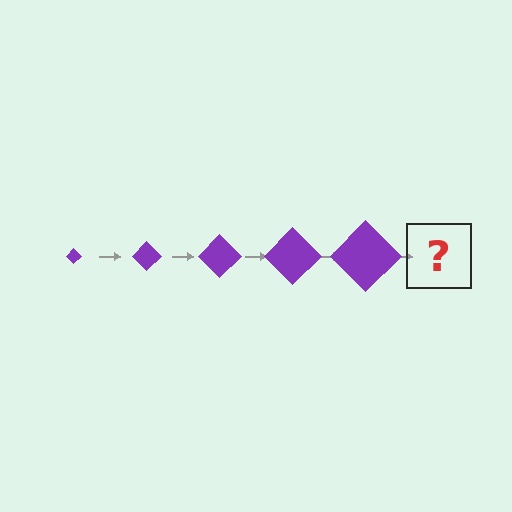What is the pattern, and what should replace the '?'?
The pattern is that the diamond gets progressively larger each step. The '?' should be a purple diamond, larger than the previous one.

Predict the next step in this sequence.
The next step is a purple diamond, larger than the previous one.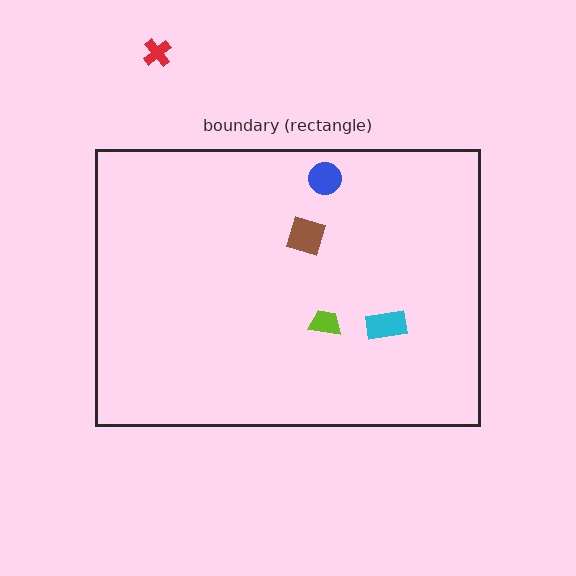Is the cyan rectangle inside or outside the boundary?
Inside.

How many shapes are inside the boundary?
4 inside, 1 outside.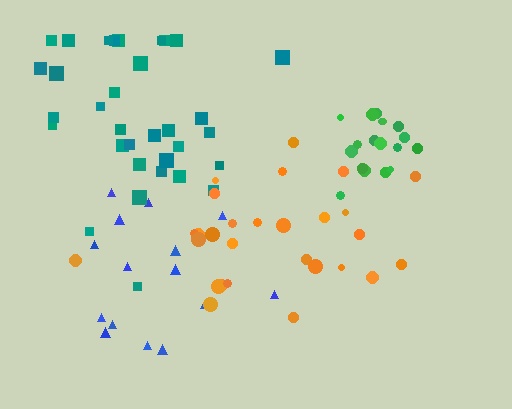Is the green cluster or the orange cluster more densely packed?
Green.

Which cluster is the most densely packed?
Green.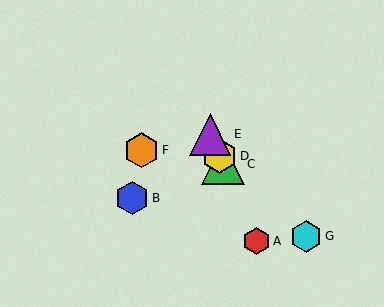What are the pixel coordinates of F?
Object F is at (141, 150).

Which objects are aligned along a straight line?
Objects A, C, D, E are aligned along a straight line.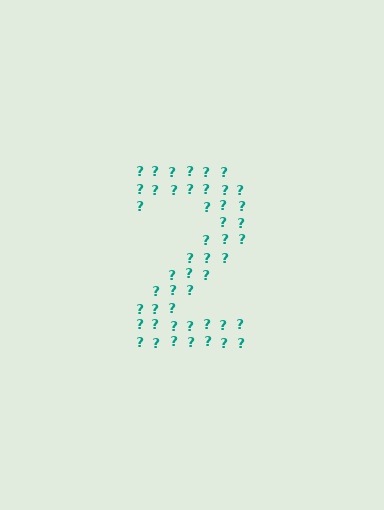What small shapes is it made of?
It is made of small question marks.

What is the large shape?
The large shape is the digit 2.